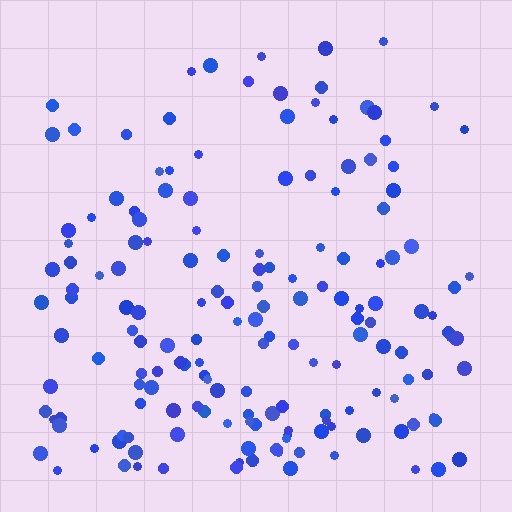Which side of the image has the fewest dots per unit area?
The top.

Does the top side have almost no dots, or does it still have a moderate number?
Still a moderate number, just noticeably fewer than the bottom.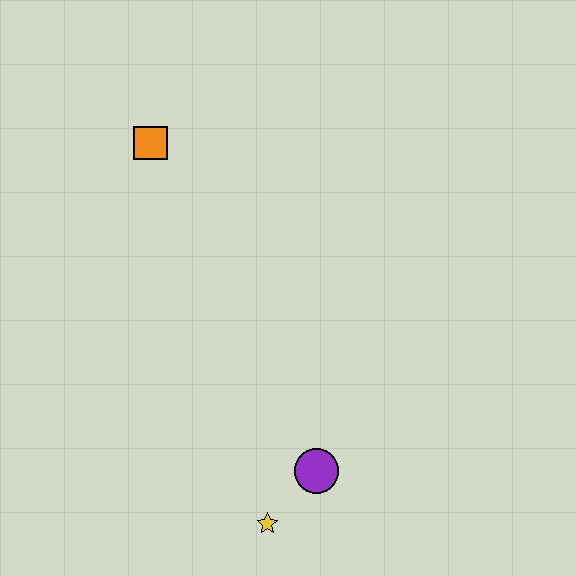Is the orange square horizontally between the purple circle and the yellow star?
No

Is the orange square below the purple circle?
No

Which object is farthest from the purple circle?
The orange square is farthest from the purple circle.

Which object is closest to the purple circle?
The yellow star is closest to the purple circle.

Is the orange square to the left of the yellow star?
Yes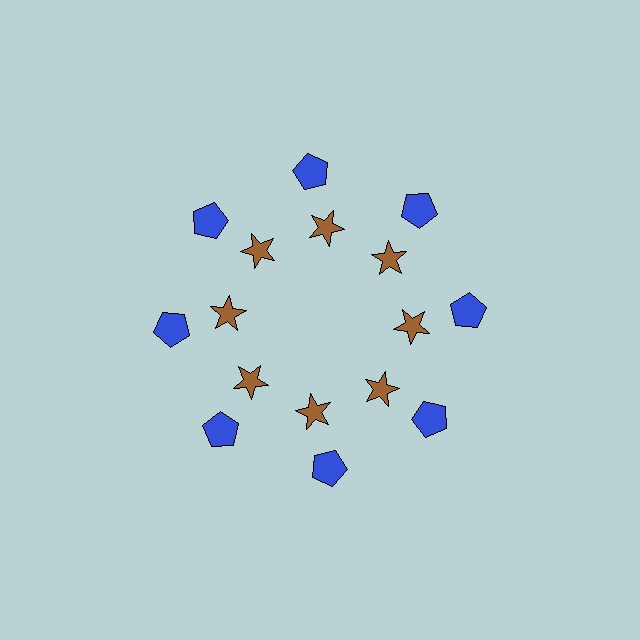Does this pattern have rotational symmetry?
Yes, this pattern has 8-fold rotational symmetry. It looks the same after rotating 45 degrees around the center.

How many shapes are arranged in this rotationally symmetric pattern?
There are 16 shapes, arranged in 8 groups of 2.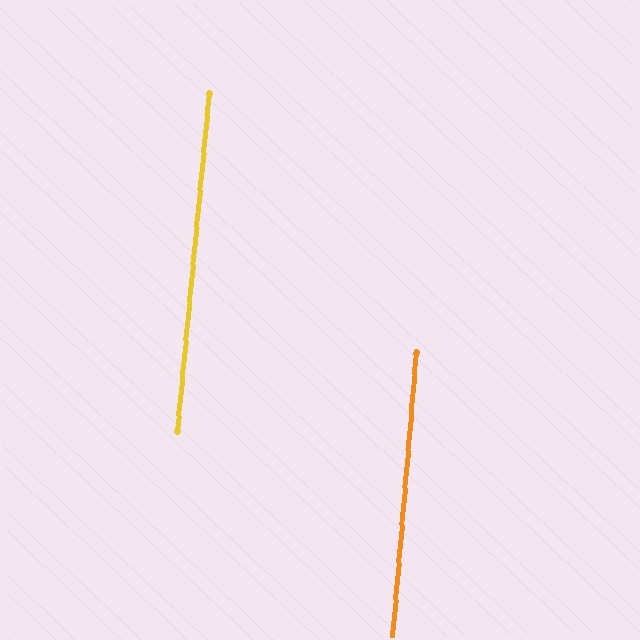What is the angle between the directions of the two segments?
Approximately 1 degree.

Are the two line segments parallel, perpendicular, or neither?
Parallel — their directions differ by only 0.7°.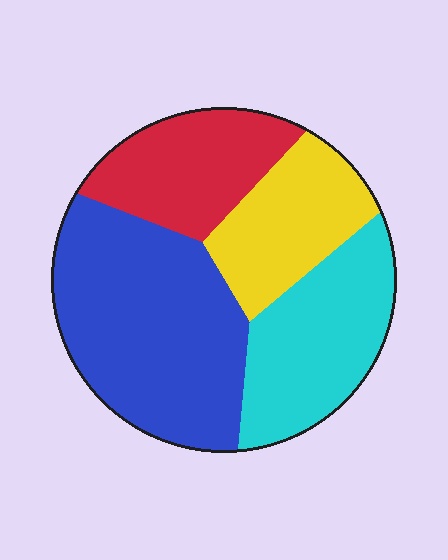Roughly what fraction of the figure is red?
Red takes up about one fifth (1/5) of the figure.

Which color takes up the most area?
Blue, at roughly 40%.